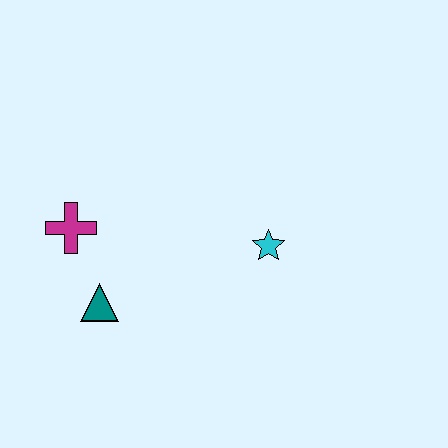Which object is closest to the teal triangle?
The magenta cross is closest to the teal triangle.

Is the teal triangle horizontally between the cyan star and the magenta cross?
Yes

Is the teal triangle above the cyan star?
No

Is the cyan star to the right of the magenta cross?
Yes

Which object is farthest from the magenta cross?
The cyan star is farthest from the magenta cross.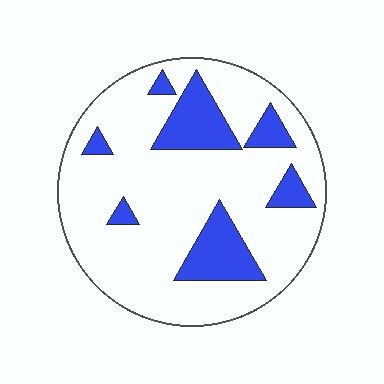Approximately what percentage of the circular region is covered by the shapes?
Approximately 20%.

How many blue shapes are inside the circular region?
7.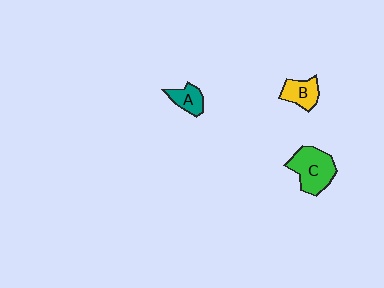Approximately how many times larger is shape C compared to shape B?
Approximately 1.7 times.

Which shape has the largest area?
Shape C (green).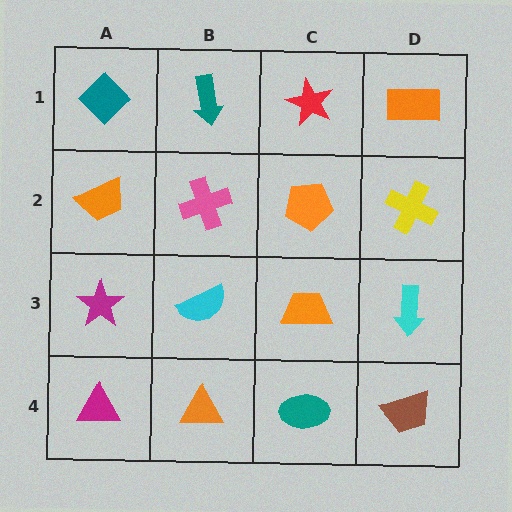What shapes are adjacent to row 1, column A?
An orange trapezoid (row 2, column A), a teal arrow (row 1, column B).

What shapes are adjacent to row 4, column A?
A magenta star (row 3, column A), an orange triangle (row 4, column B).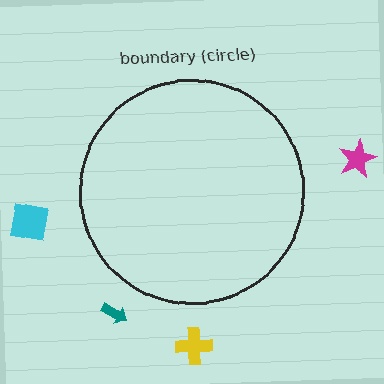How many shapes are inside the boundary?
0 inside, 4 outside.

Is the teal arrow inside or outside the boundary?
Outside.